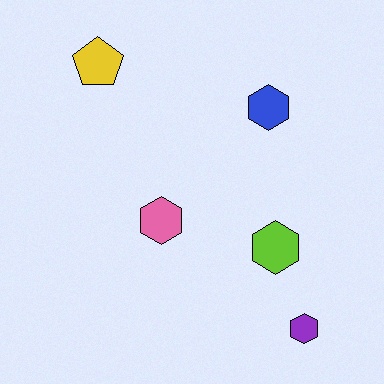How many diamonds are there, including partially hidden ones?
There are no diamonds.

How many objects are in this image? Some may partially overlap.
There are 5 objects.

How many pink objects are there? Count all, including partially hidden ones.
There is 1 pink object.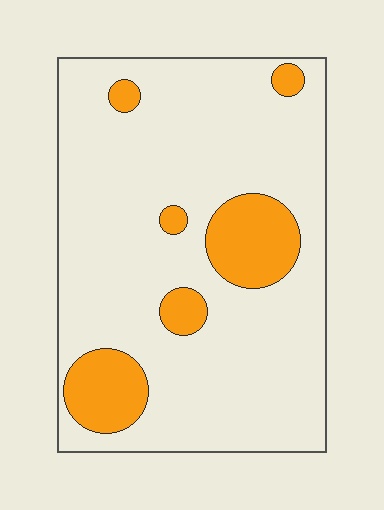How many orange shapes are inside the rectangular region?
6.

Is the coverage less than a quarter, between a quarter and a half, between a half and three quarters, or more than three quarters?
Less than a quarter.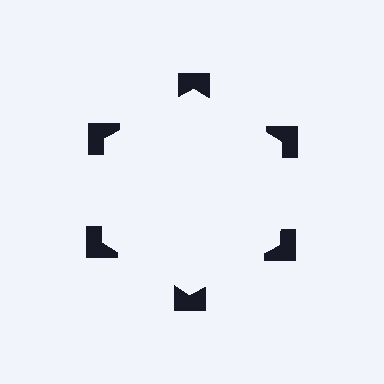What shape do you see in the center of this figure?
An illusory hexagon — its edges are inferred from the aligned wedge cuts in the notched squares, not physically drawn.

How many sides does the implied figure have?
6 sides.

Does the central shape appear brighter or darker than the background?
It typically appears slightly brighter than the background, even though no actual brightness change is drawn.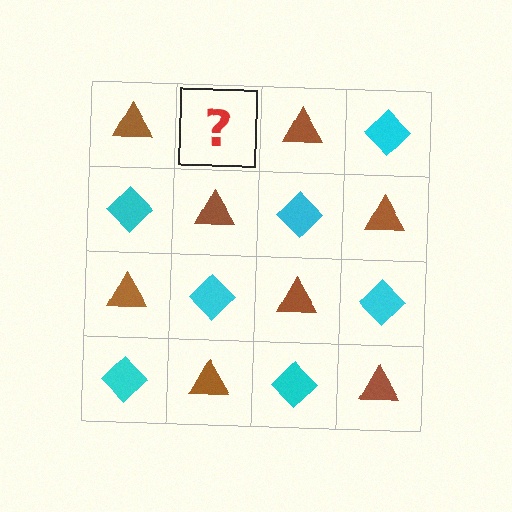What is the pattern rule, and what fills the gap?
The rule is that it alternates brown triangle and cyan diamond in a checkerboard pattern. The gap should be filled with a cyan diamond.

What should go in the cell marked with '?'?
The missing cell should contain a cyan diamond.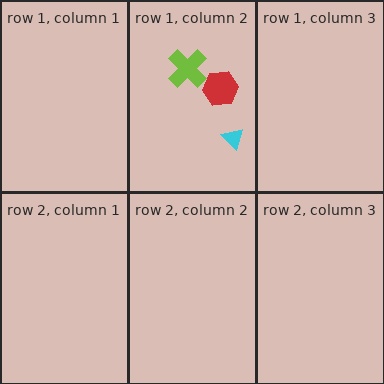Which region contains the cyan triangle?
The row 1, column 2 region.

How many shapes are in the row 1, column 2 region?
3.